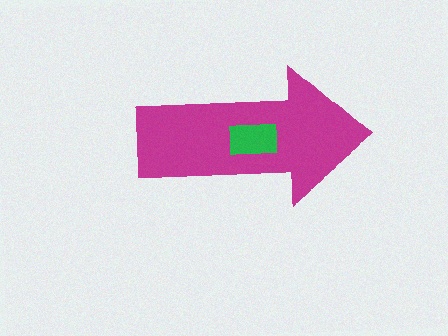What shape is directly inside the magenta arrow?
The green rectangle.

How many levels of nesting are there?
2.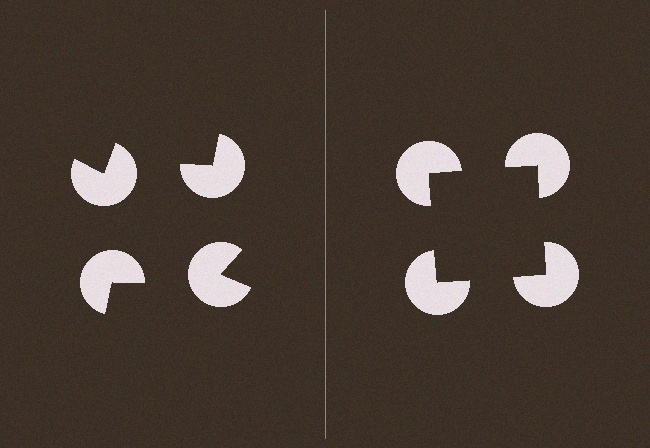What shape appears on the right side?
An illusory square.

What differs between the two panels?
The pac-man discs are positioned identically on both sides; only the wedge orientations differ. On the right they align to a square; on the left they are misaligned.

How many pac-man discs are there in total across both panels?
8 — 4 on each side.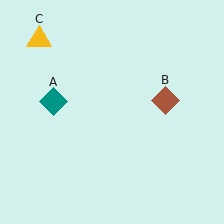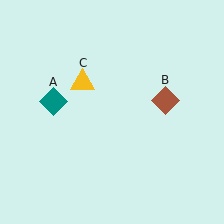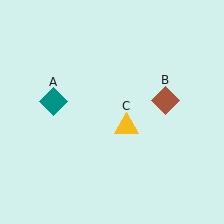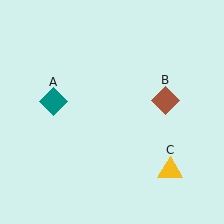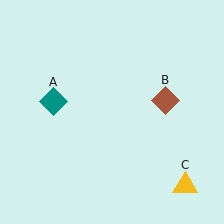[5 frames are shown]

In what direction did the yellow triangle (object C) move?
The yellow triangle (object C) moved down and to the right.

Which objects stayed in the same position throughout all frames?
Teal diamond (object A) and brown diamond (object B) remained stationary.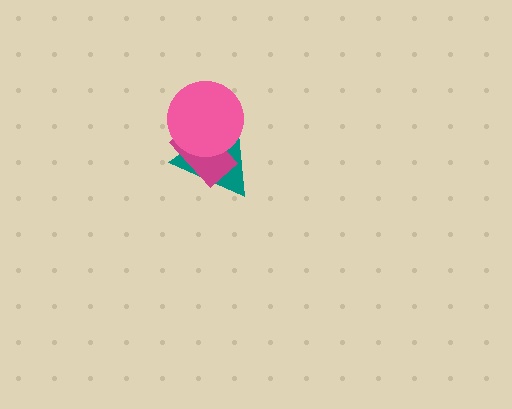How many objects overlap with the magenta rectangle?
2 objects overlap with the magenta rectangle.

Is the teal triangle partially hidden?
Yes, it is partially covered by another shape.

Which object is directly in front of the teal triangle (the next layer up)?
The magenta rectangle is directly in front of the teal triangle.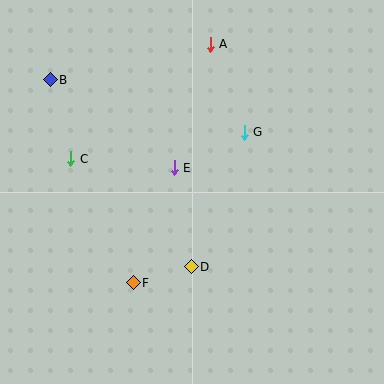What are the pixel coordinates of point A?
Point A is at (210, 44).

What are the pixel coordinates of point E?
Point E is at (174, 168).